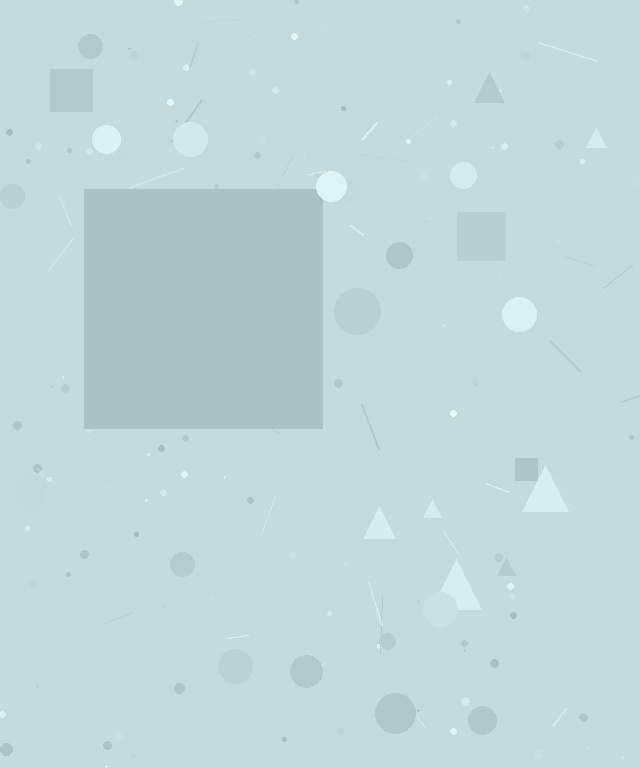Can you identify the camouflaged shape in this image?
The camouflaged shape is a square.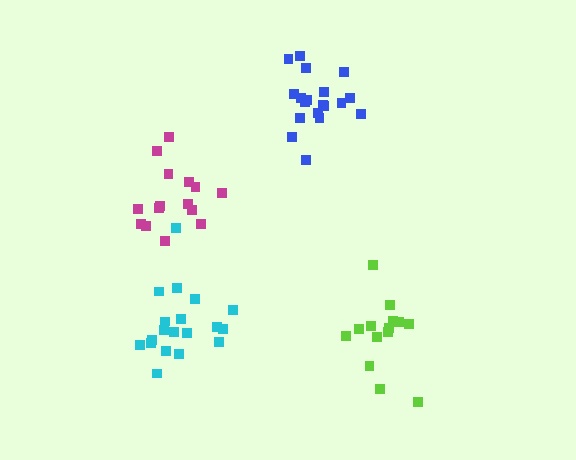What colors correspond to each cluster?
The clusters are colored: lime, magenta, blue, cyan.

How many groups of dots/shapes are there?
There are 4 groups.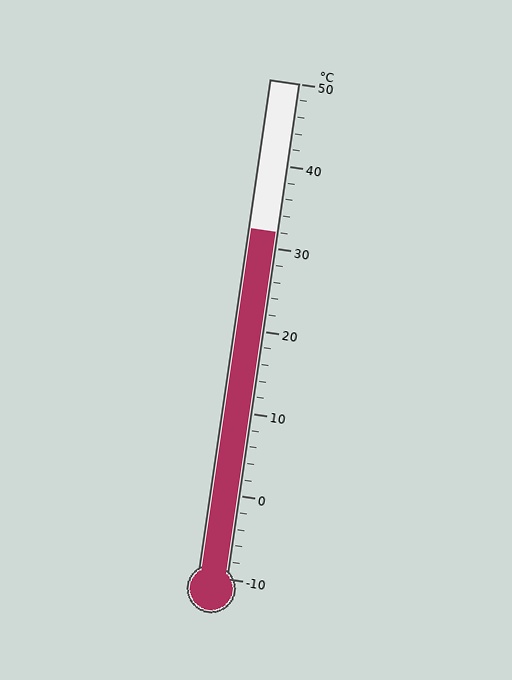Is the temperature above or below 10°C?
The temperature is above 10°C.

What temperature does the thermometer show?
The thermometer shows approximately 32°C.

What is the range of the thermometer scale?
The thermometer scale ranges from -10°C to 50°C.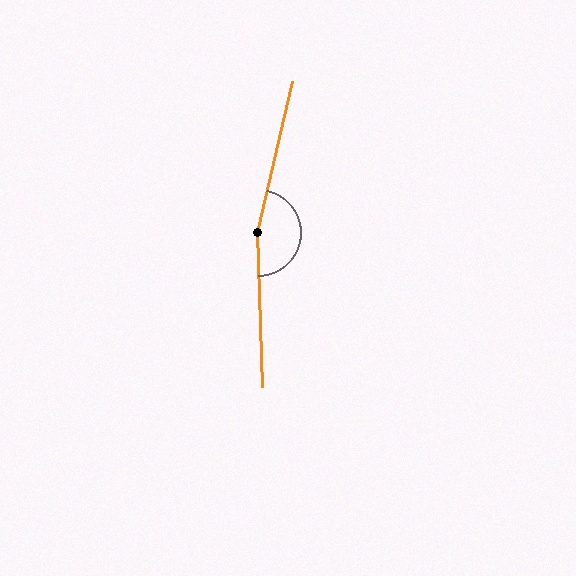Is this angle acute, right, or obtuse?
It is obtuse.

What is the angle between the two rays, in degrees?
Approximately 165 degrees.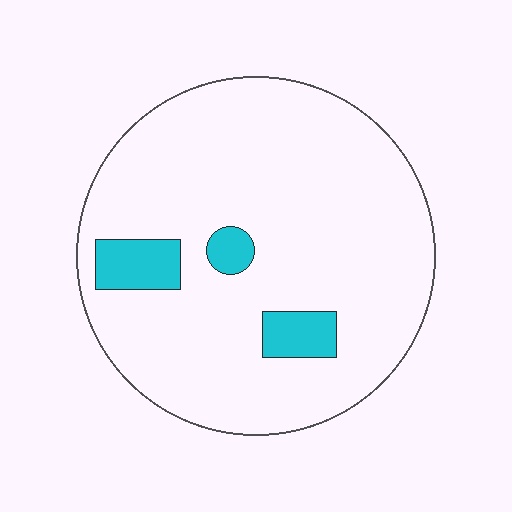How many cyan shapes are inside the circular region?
3.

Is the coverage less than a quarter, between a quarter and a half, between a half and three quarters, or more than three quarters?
Less than a quarter.